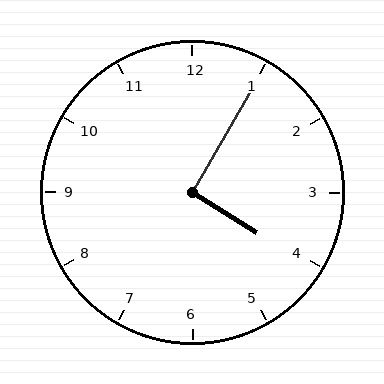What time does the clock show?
4:05.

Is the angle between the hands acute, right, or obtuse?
It is right.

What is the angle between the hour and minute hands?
Approximately 92 degrees.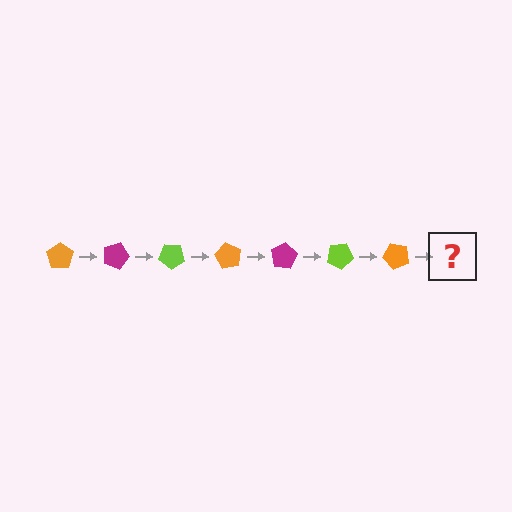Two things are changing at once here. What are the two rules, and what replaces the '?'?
The two rules are that it rotates 20 degrees each step and the color cycles through orange, magenta, and lime. The '?' should be a magenta pentagon, rotated 140 degrees from the start.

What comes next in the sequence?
The next element should be a magenta pentagon, rotated 140 degrees from the start.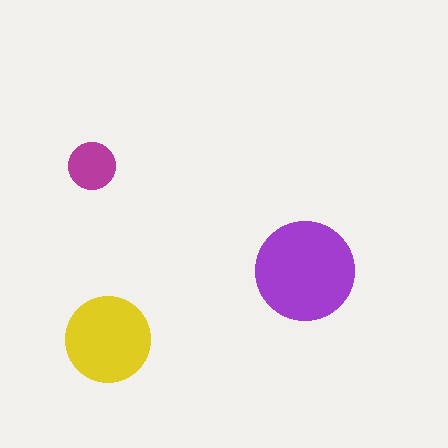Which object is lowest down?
The yellow circle is bottommost.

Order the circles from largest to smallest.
the purple one, the yellow one, the magenta one.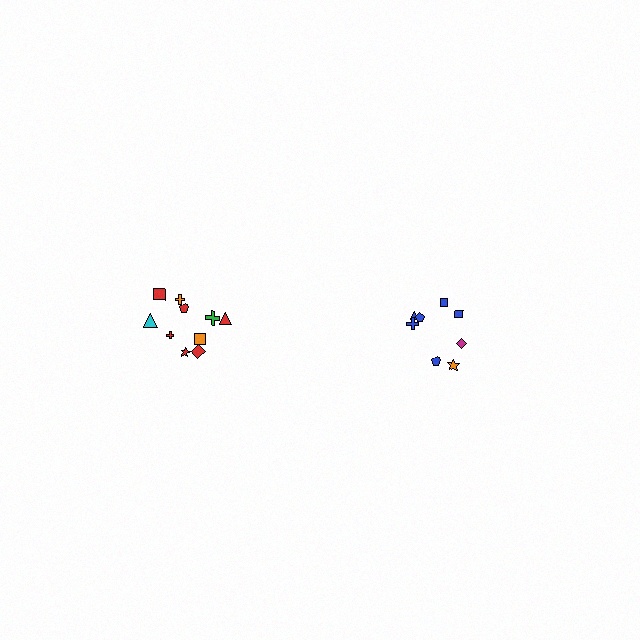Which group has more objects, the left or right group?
The left group.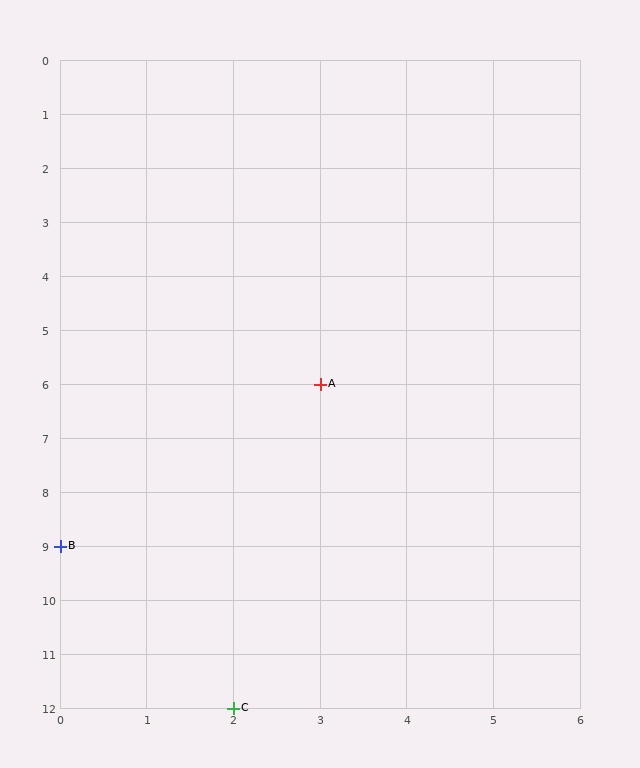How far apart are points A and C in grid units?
Points A and C are 1 column and 6 rows apart (about 6.1 grid units diagonally).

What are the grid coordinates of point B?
Point B is at grid coordinates (0, 9).